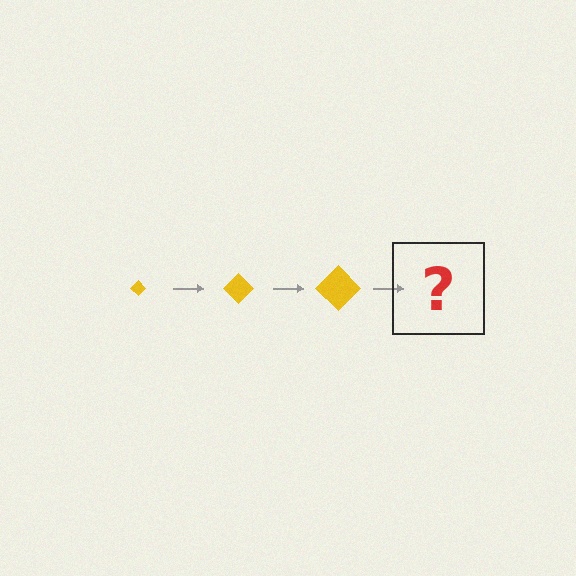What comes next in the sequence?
The next element should be a yellow diamond, larger than the previous one.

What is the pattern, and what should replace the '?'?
The pattern is that the diamond gets progressively larger each step. The '?' should be a yellow diamond, larger than the previous one.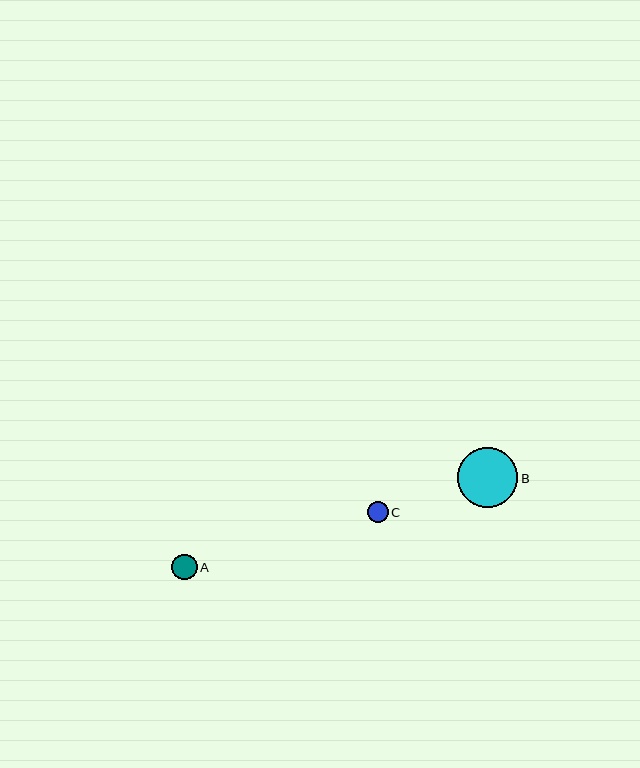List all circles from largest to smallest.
From largest to smallest: B, A, C.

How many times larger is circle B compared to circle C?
Circle B is approximately 2.8 times the size of circle C.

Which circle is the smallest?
Circle C is the smallest with a size of approximately 21 pixels.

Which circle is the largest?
Circle B is the largest with a size of approximately 60 pixels.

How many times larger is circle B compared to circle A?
Circle B is approximately 2.4 times the size of circle A.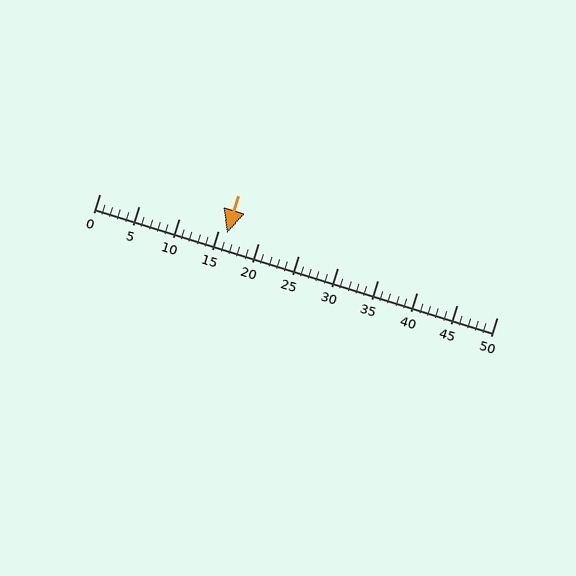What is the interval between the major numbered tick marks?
The major tick marks are spaced 5 units apart.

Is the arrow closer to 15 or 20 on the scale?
The arrow is closer to 15.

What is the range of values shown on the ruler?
The ruler shows values from 0 to 50.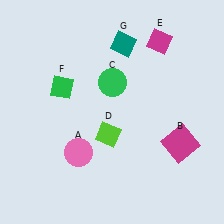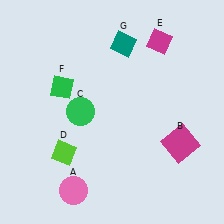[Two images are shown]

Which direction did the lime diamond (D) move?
The lime diamond (D) moved left.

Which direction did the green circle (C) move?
The green circle (C) moved left.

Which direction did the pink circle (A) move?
The pink circle (A) moved down.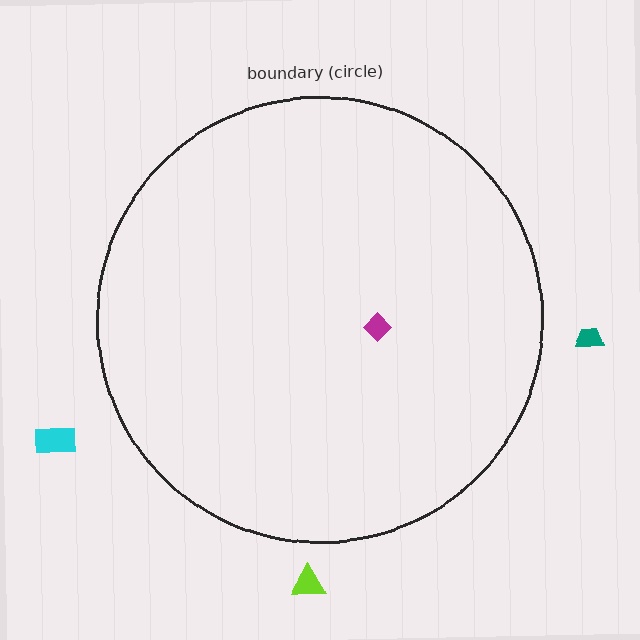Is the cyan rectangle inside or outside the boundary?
Outside.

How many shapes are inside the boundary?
1 inside, 3 outside.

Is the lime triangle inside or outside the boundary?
Outside.